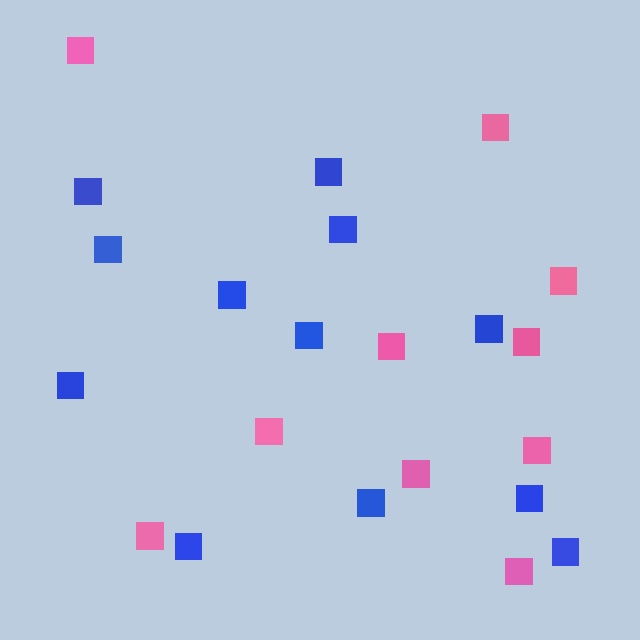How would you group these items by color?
There are 2 groups: one group of pink squares (10) and one group of blue squares (12).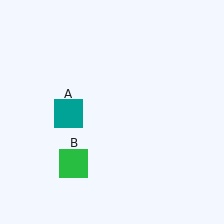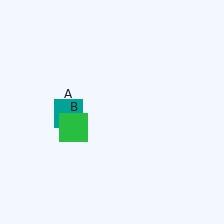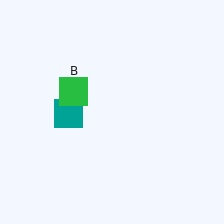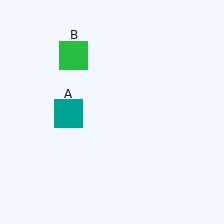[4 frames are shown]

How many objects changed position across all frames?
1 object changed position: green square (object B).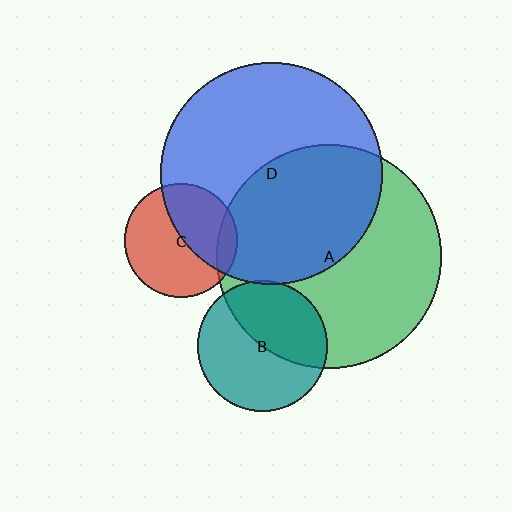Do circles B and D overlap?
Yes.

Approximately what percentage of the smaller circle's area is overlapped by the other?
Approximately 5%.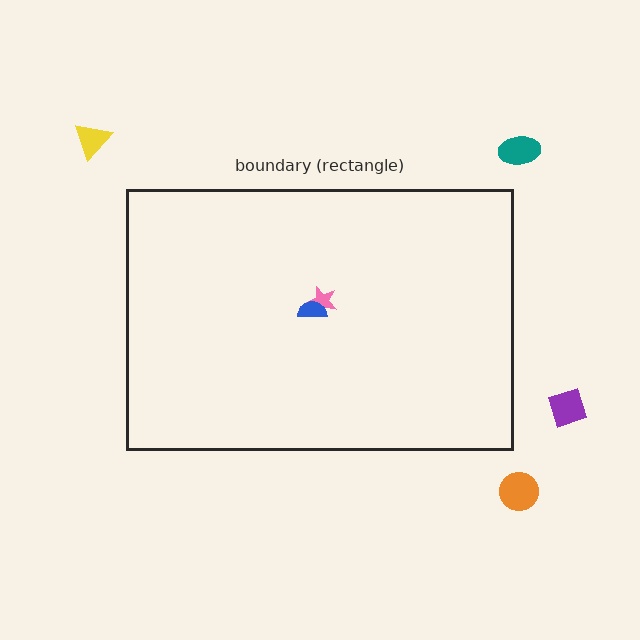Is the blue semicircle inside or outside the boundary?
Inside.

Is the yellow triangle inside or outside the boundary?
Outside.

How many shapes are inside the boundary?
2 inside, 4 outside.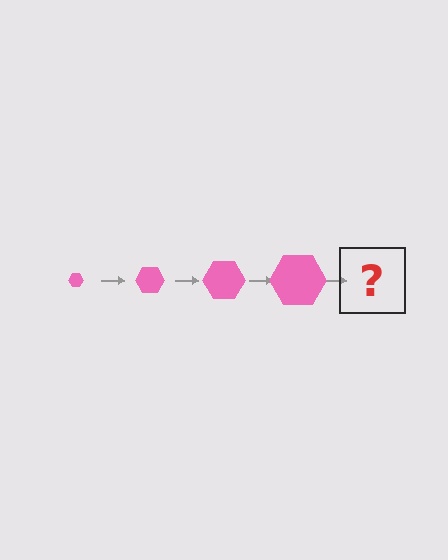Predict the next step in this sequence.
The next step is a pink hexagon, larger than the previous one.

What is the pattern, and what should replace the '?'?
The pattern is that the hexagon gets progressively larger each step. The '?' should be a pink hexagon, larger than the previous one.